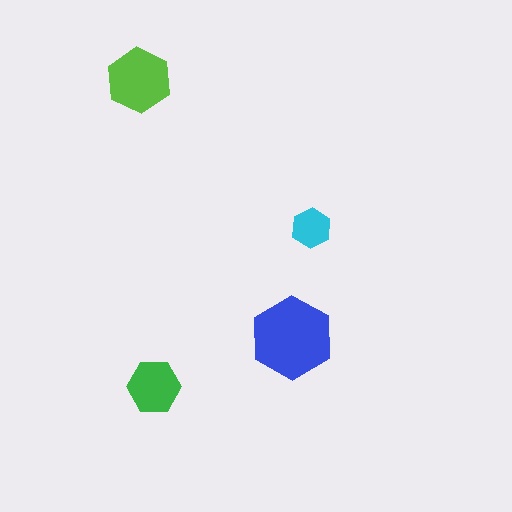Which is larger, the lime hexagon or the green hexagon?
The lime one.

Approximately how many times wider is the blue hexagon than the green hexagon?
About 1.5 times wider.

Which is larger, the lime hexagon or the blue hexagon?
The blue one.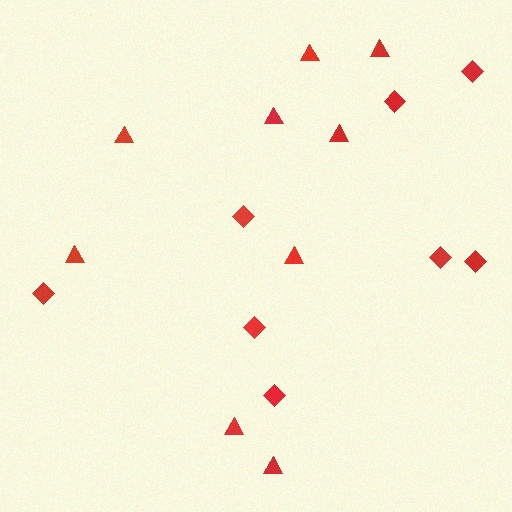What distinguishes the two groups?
There are 2 groups: one group of triangles (9) and one group of diamonds (8).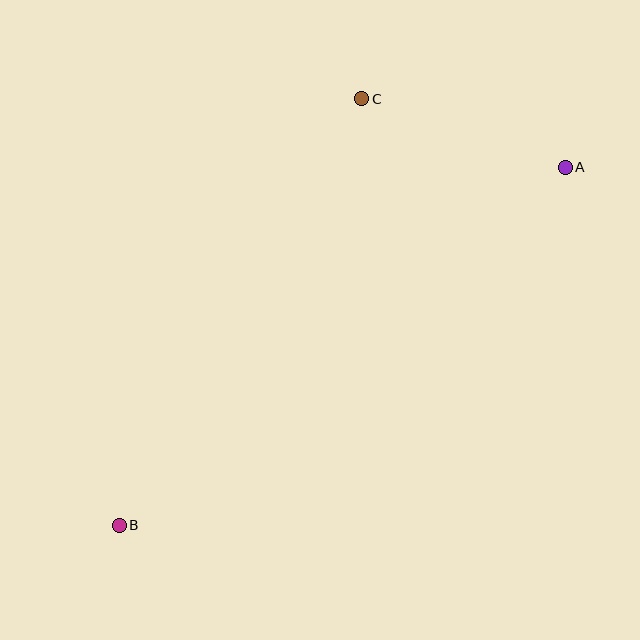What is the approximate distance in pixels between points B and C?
The distance between B and C is approximately 491 pixels.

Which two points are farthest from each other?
Points A and B are farthest from each other.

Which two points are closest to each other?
Points A and C are closest to each other.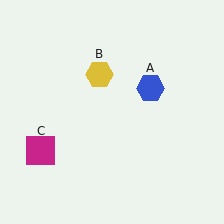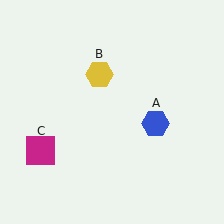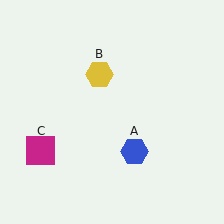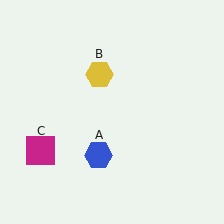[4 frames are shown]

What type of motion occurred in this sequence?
The blue hexagon (object A) rotated clockwise around the center of the scene.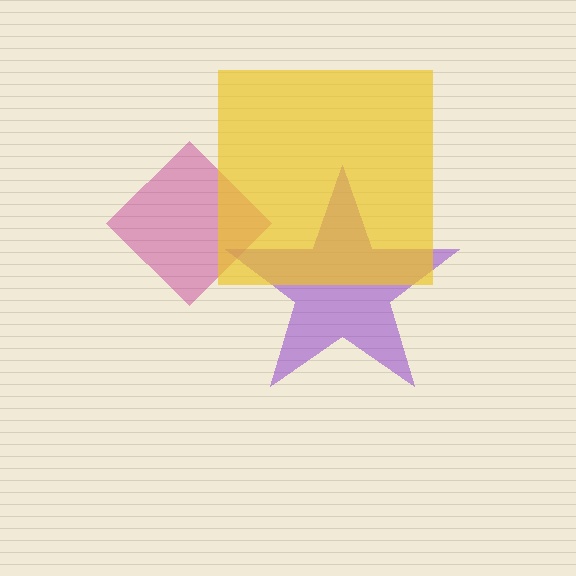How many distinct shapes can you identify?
There are 3 distinct shapes: a magenta diamond, a purple star, a yellow square.